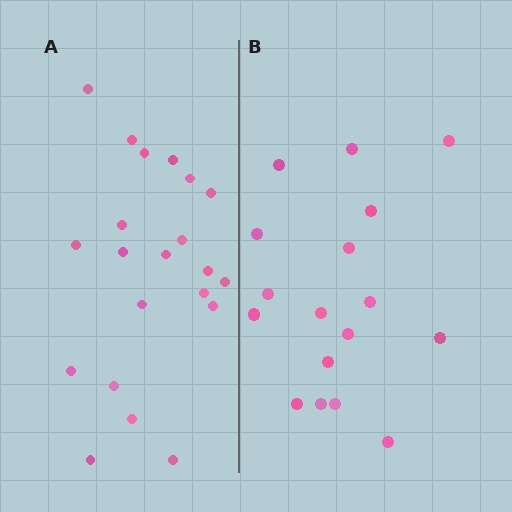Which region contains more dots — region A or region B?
Region A (the left region) has more dots.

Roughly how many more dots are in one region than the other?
Region A has about 4 more dots than region B.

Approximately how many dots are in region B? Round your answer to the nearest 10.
About 20 dots. (The exact count is 17, which rounds to 20.)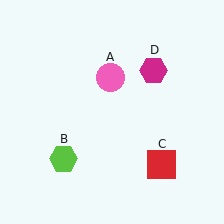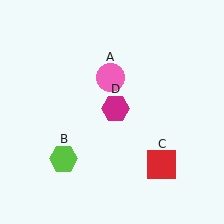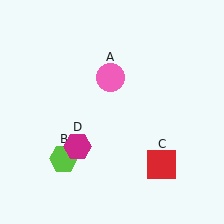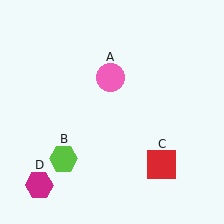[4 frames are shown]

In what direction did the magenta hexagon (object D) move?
The magenta hexagon (object D) moved down and to the left.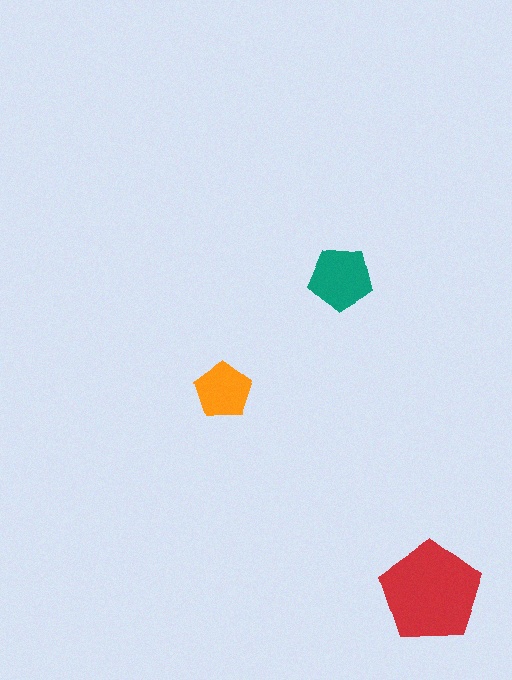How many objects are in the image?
There are 3 objects in the image.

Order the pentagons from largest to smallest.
the red one, the teal one, the orange one.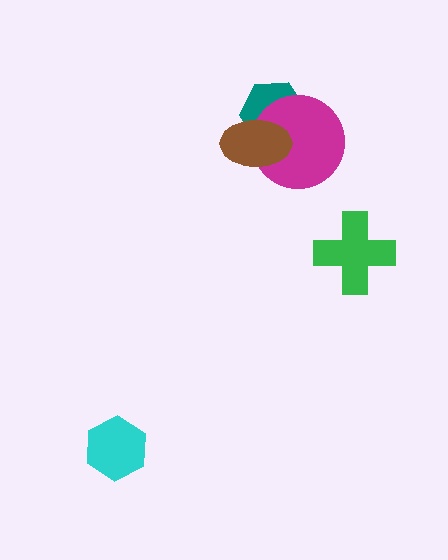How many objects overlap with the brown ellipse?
2 objects overlap with the brown ellipse.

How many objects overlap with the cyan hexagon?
0 objects overlap with the cyan hexagon.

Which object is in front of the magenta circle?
The brown ellipse is in front of the magenta circle.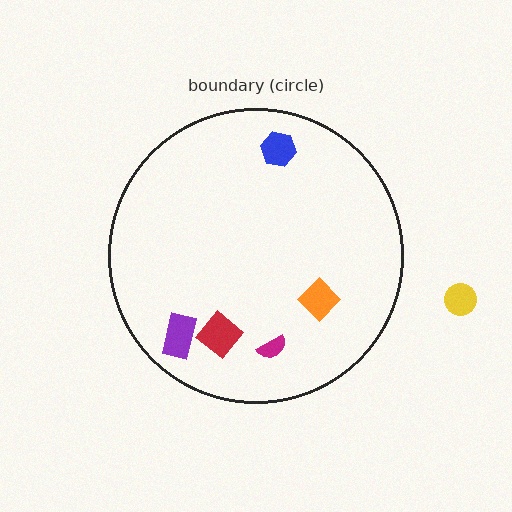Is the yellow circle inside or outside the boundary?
Outside.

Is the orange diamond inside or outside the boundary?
Inside.